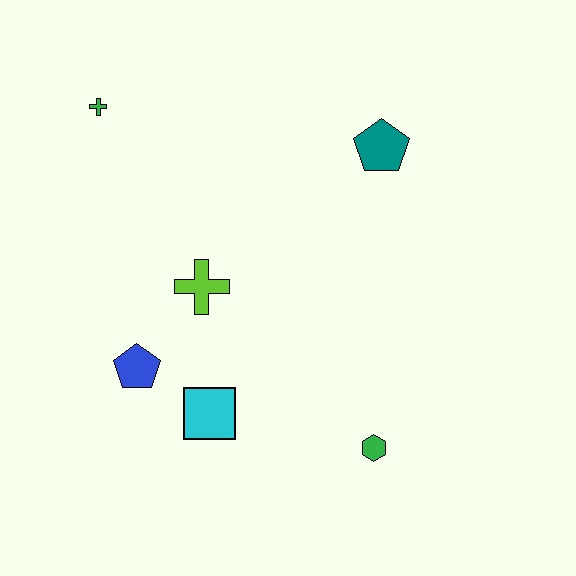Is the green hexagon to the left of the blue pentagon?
No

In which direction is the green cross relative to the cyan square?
The green cross is above the cyan square.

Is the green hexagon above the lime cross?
No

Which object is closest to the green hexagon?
The cyan square is closest to the green hexagon.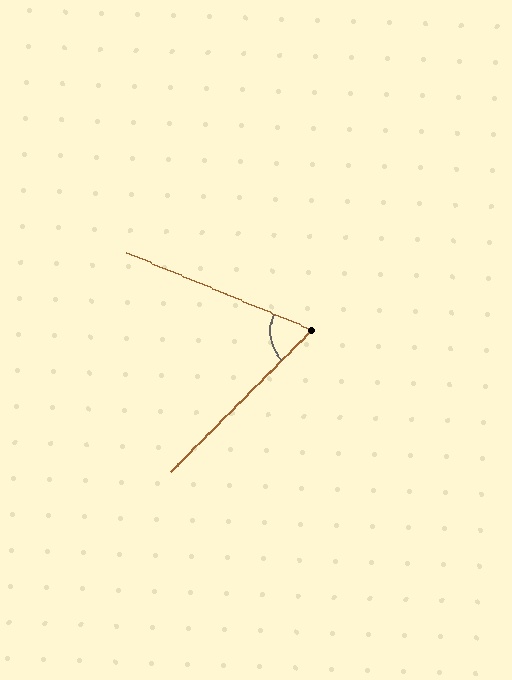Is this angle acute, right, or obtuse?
It is acute.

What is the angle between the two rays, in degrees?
Approximately 68 degrees.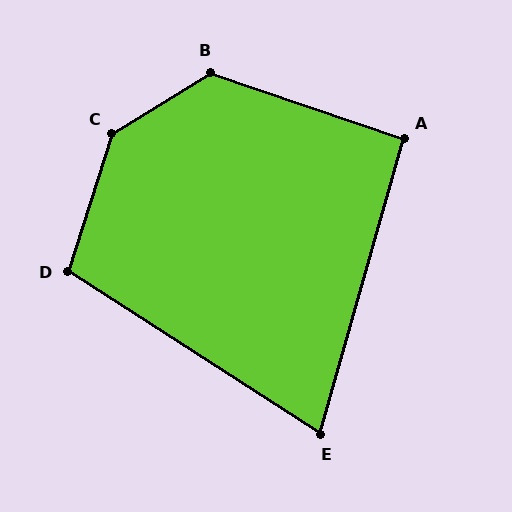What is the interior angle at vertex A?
Approximately 93 degrees (approximately right).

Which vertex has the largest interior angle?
C, at approximately 140 degrees.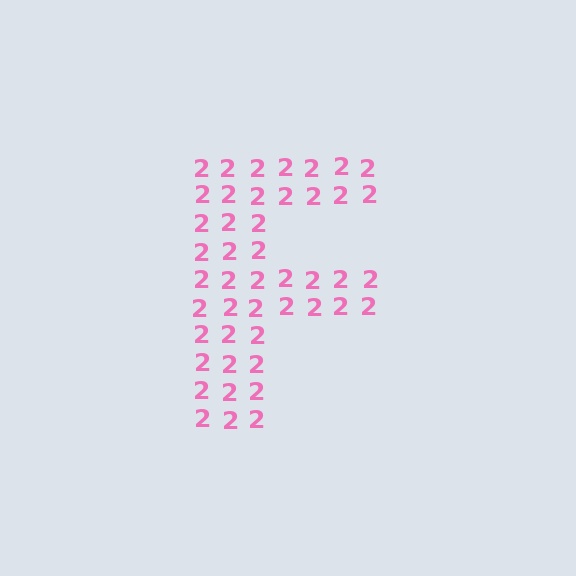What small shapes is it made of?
It is made of small digit 2's.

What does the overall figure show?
The overall figure shows the letter F.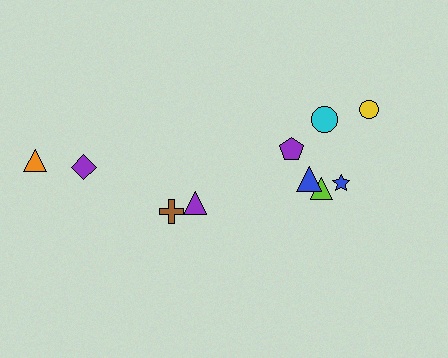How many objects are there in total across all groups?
There are 10 objects.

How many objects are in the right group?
There are 6 objects.